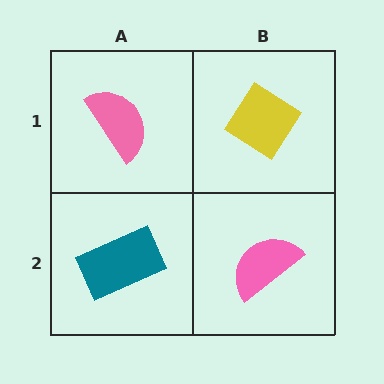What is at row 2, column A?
A teal rectangle.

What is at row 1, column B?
A yellow diamond.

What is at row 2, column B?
A pink semicircle.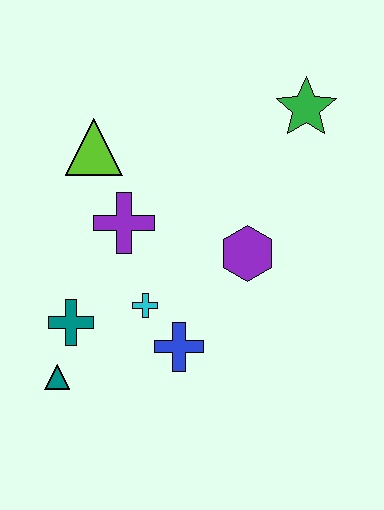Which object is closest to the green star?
The purple hexagon is closest to the green star.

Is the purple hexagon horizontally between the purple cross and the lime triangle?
No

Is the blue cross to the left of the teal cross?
No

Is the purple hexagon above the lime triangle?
No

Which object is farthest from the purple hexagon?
The teal triangle is farthest from the purple hexagon.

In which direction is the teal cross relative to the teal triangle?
The teal cross is above the teal triangle.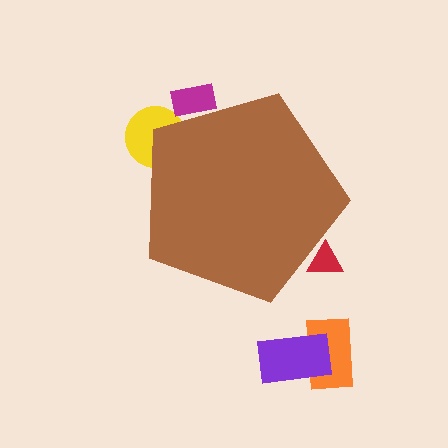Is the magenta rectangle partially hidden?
Yes, the magenta rectangle is partially hidden behind the brown pentagon.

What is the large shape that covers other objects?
A brown pentagon.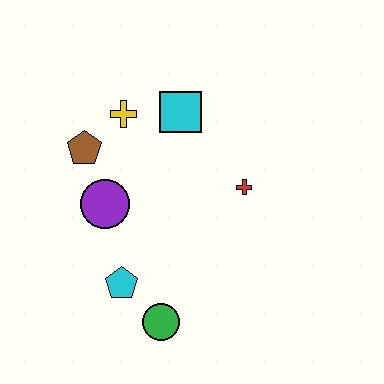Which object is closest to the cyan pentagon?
The green circle is closest to the cyan pentagon.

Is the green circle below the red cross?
Yes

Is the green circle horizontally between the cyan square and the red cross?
No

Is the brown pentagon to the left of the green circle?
Yes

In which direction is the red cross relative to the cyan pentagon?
The red cross is to the right of the cyan pentagon.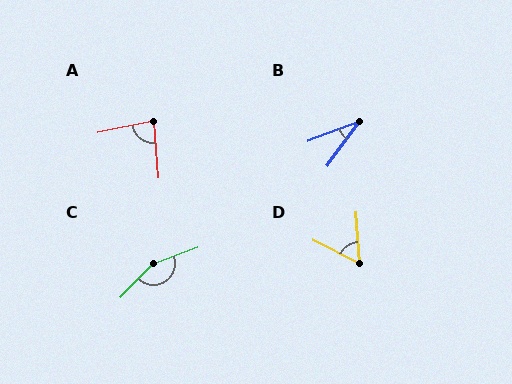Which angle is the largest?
C, at approximately 154 degrees.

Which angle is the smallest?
B, at approximately 34 degrees.